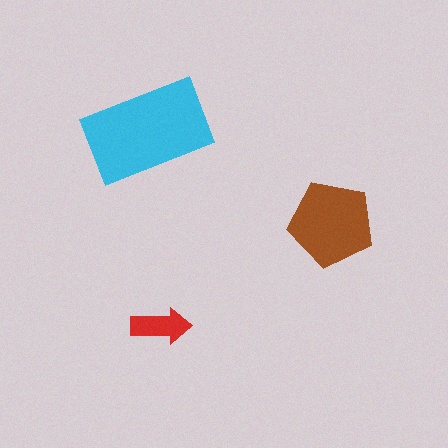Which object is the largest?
The cyan rectangle.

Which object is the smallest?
The red arrow.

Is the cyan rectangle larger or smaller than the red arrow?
Larger.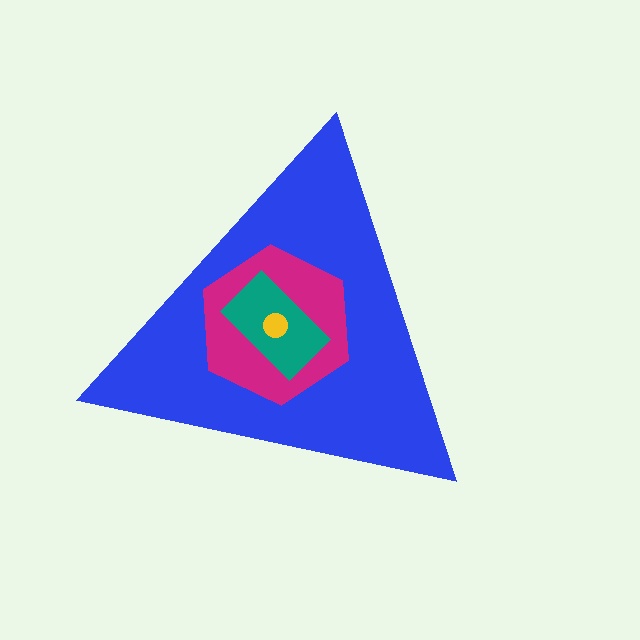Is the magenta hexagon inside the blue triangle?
Yes.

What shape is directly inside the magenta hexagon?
The teal rectangle.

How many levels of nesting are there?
4.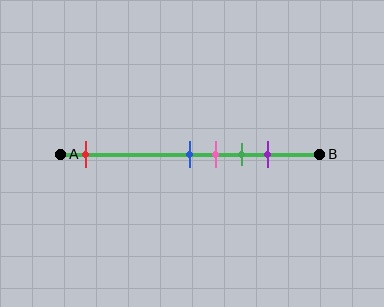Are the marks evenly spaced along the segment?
No, the marks are not evenly spaced.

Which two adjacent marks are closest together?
The blue and pink marks are the closest adjacent pair.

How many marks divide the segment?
There are 5 marks dividing the segment.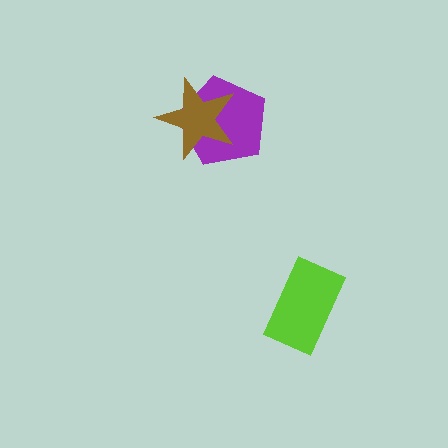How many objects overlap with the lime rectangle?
0 objects overlap with the lime rectangle.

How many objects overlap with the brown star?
1 object overlaps with the brown star.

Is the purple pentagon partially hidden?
Yes, it is partially covered by another shape.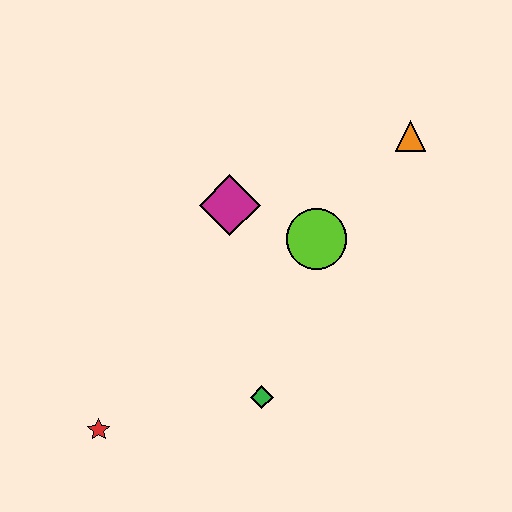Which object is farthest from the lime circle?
The red star is farthest from the lime circle.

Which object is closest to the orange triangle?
The lime circle is closest to the orange triangle.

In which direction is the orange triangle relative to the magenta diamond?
The orange triangle is to the right of the magenta diamond.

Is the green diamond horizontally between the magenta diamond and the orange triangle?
Yes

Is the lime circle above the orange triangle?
No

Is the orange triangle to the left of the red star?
No